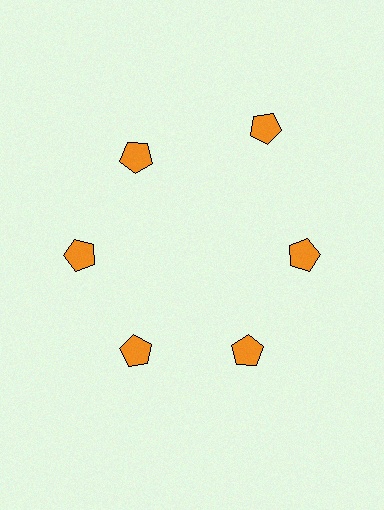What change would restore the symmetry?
The symmetry would be restored by moving it inward, back onto the ring so that all 6 pentagons sit at equal angles and equal distance from the center.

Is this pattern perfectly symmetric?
No. The 6 orange pentagons are arranged in a ring, but one element near the 1 o'clock position is pushed outward from the center, breaking the 6-fold rotational symmetry.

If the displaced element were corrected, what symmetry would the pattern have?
It would have 6-fold rotational symmetry — the pattern would map onto itself every 60 degrees.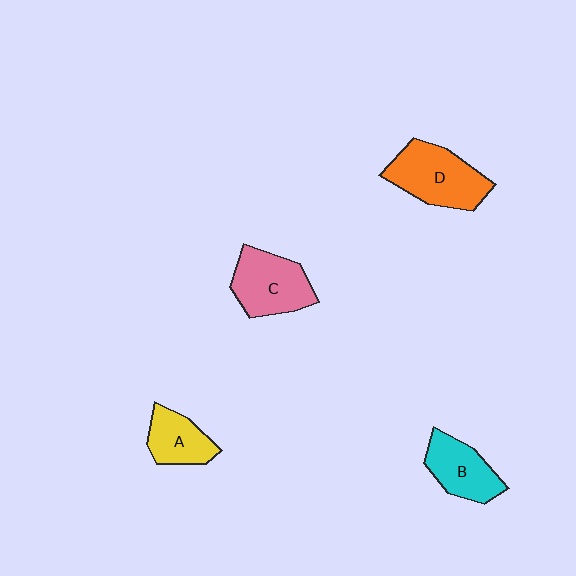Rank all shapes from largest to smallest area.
From largest to smallest: D (orange), C (pink), B (cyan), A (yellow).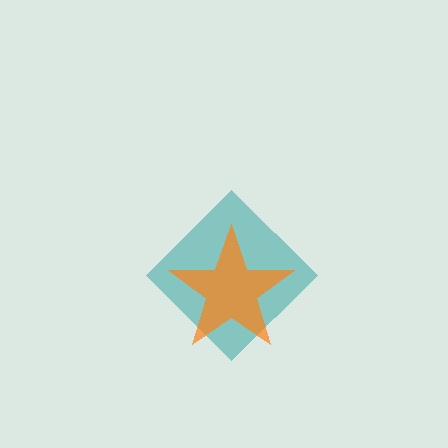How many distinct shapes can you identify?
There are 2 distinct shapes: a teal diamond, an orange star.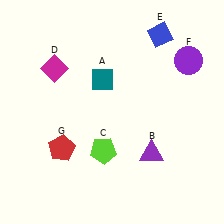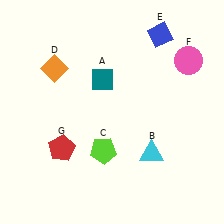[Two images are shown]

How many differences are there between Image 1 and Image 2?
There are 3 differences between the two images.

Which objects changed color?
B changed from purple to cyan. D changed from magenta to orange. F changed from purple to pink.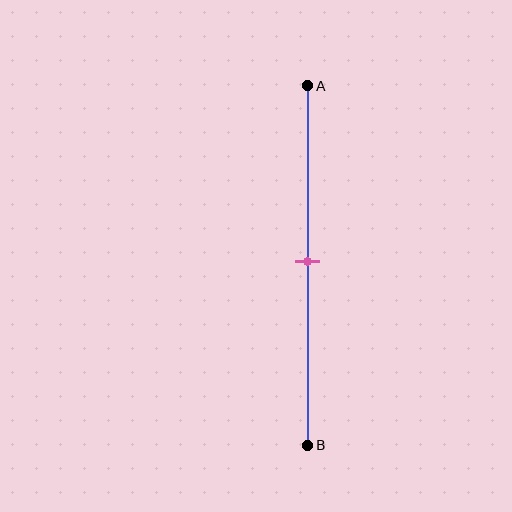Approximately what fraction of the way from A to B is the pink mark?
The pink mark is approximately 50% of the way from A to B.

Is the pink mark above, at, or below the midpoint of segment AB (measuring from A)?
The pink mark is approximately at the midpoint of segment AB.